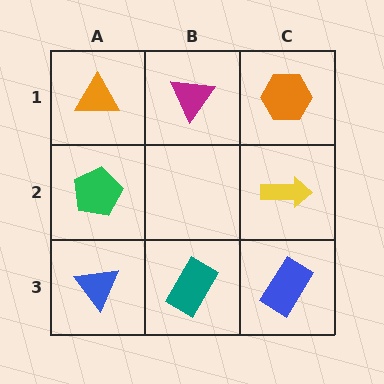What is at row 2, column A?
A green pentagon.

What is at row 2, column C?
A yellow arrow.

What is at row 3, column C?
A blue rectangle.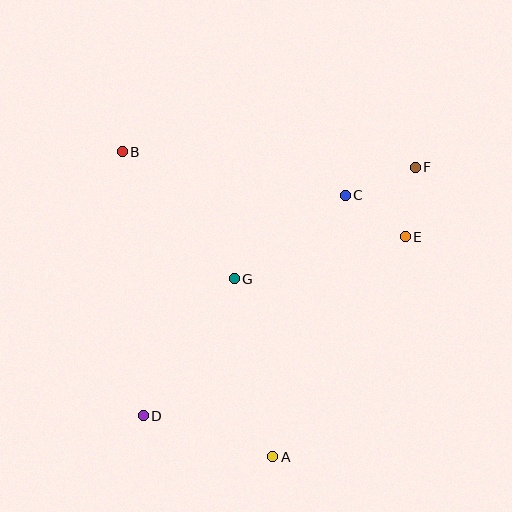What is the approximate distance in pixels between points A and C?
The distance between A and C is approximately 271 pixels.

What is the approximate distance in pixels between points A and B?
The distance between A and B is approximately 340 pixels.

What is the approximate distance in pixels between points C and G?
The distance between C and G is approximately 139 pixels.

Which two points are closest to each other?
Points E and F are closest to each other.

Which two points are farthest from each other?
Points D and F are farthest from each other.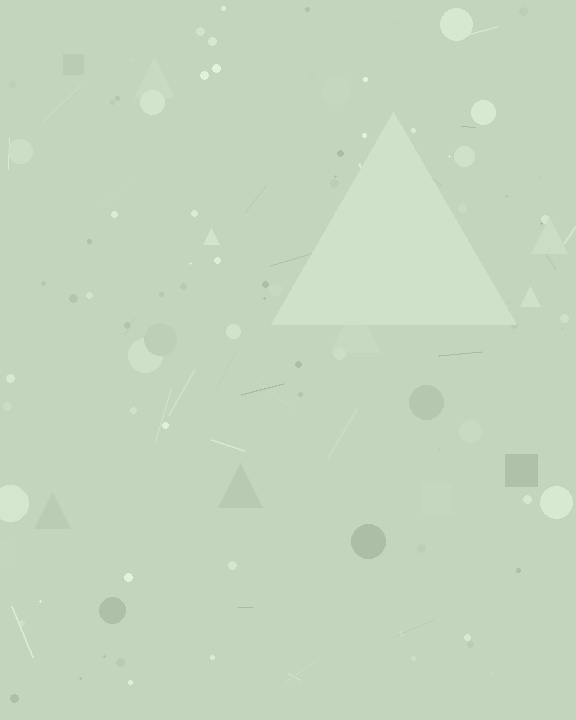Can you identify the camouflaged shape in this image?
The camouflaged shape is a triangle.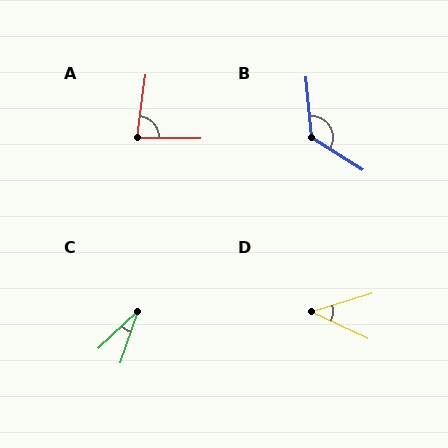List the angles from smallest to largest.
C (28°), D (42°), A (83°), B (127°).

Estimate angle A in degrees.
Approximately 83 degrees.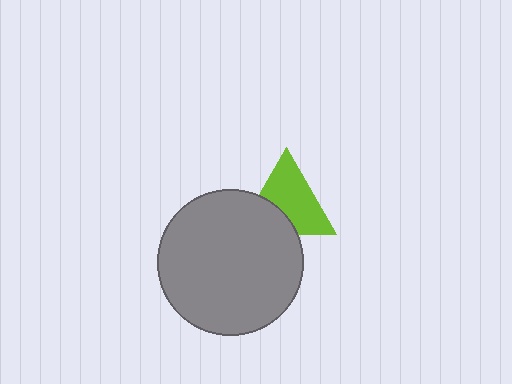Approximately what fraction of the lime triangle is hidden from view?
Roughly 33% of the lime triangle is hidden behind the gray circle.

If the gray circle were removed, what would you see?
You would see the complete lime triangle.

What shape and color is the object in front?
The object in front is a gray circle.